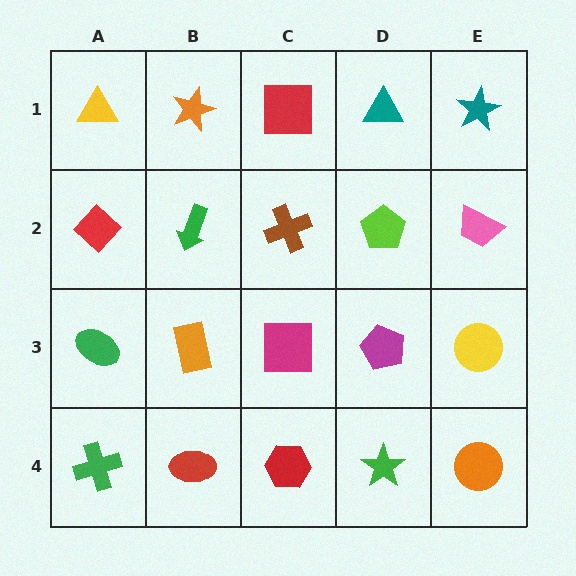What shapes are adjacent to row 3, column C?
A brown cross (row 2, column C), a red hexagon (row 4, column C), an orange rectangle (row 3, column B), a magenta pentagon (row 3, column D).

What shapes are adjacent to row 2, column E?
A teal star (row 1, column E), a yellow circle (row 3, column E), a lime pentagon (row 2, column D).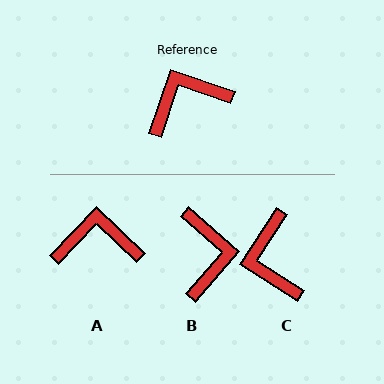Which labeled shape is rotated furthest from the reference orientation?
B, about 113 degrees away.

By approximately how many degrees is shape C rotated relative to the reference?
Approximately 76 degrees counter-clockwise.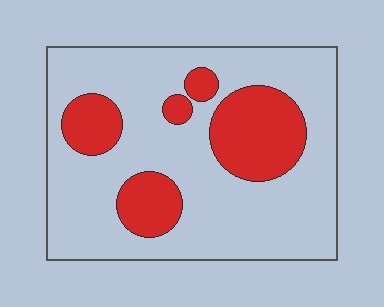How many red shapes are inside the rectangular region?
5.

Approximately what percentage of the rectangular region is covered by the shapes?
Approximately 25%.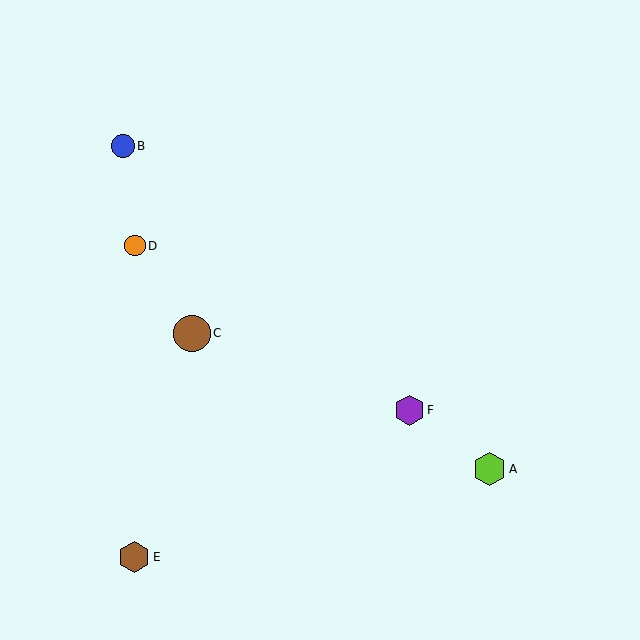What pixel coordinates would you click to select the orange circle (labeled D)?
Click at (135, 246) to select the orange circle D.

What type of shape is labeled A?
Shape A is a lime hexagon.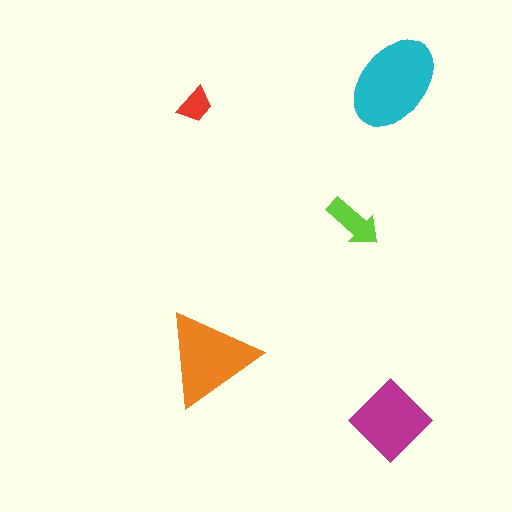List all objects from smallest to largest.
The red trapezoid, the lime arrow, the magenta diamond, the orange triangle, the cyan ellipse.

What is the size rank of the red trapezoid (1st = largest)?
5th.